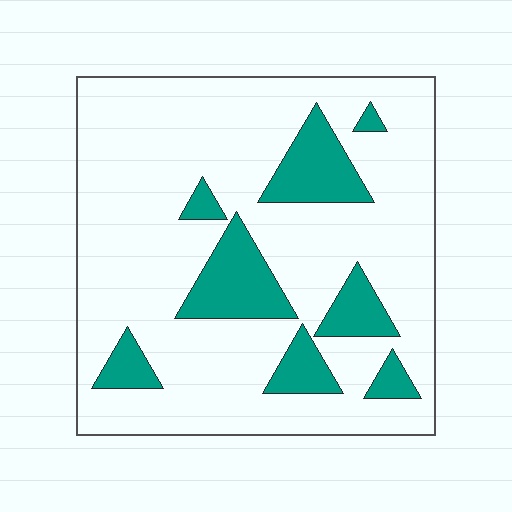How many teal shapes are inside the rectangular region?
8.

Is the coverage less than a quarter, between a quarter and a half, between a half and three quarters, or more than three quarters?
Less than a quarter.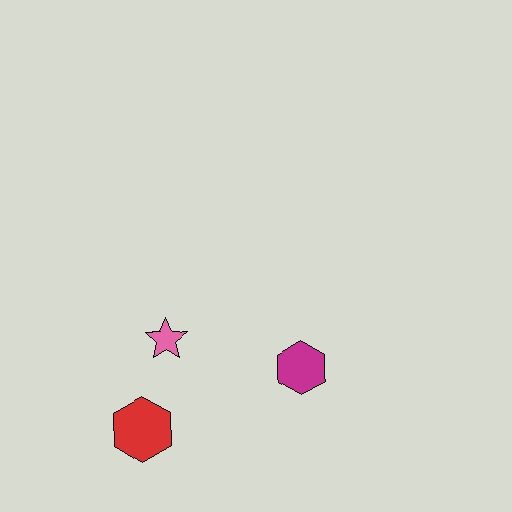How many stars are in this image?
There is 1 star.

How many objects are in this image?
There are 3 objects.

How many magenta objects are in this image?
There is 1 magenta object.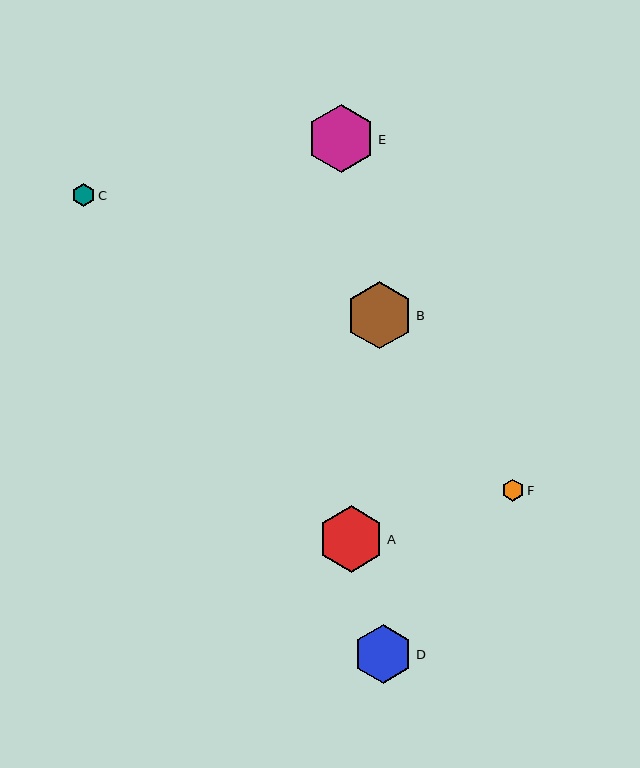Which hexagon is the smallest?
Hexagon F is the smallest with a size of approximately 22 pixels.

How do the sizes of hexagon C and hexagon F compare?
Hexagon C and hexagon F are approximately the same size.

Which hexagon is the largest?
Hexagon E is the largest with a size of approximately 68 pixels.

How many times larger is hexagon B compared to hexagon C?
Hexagon B is approximately 2.9 times the size of hexagon C.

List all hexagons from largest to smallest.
From largest to smallest: E, B, A, D, C, F.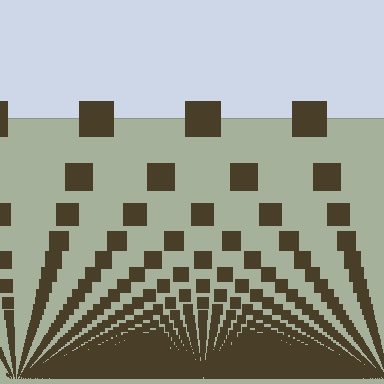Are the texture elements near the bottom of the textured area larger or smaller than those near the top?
Smaller. The gradient is inverted — elements near the bottom are smaller and denser.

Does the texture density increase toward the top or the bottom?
Density increases toward the bottom.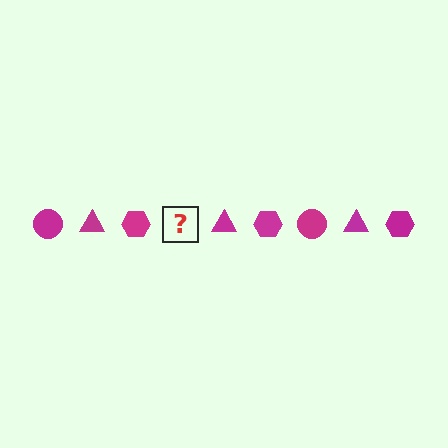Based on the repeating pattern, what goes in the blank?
The blank should be a magenta circle.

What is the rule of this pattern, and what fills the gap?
The rule is that the pattern cycles through circle, triangle, hexagon shapes in magenta. The gap should be filled with a magenta circle.